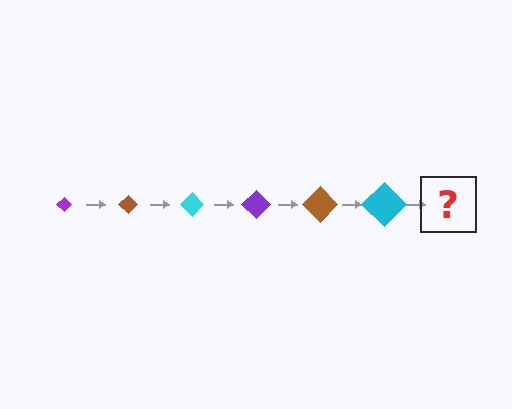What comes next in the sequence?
The next element should be a purple diamond, larger than the previous one.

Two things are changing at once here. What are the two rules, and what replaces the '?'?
The two rules are that the diamond grows larger each step and the color cycles through purple, brown, and cyan. The '?' should be a purple diamond, larger than the previous one.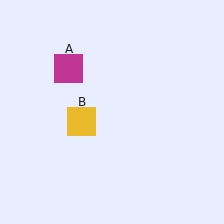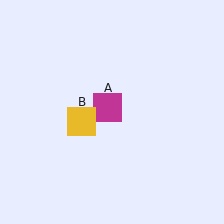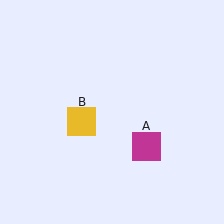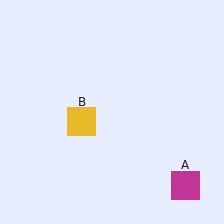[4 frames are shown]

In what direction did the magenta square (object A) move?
The magenta square (object A) moved down and to the right.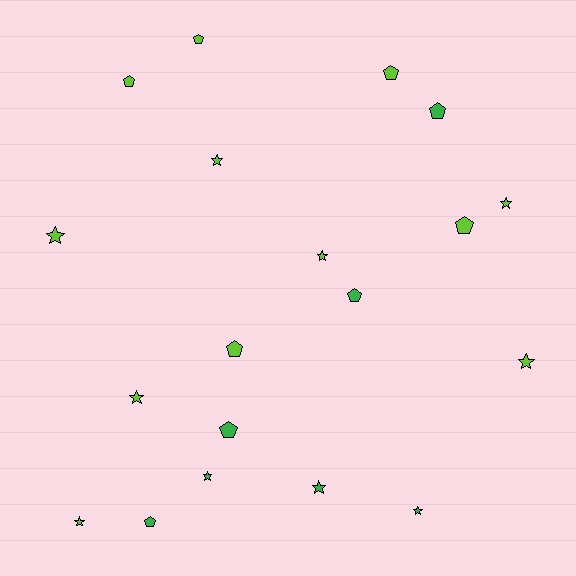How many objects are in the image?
There are 19 objects.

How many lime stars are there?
There are 7 lime stars.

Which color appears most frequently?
Lime, with 12 objects.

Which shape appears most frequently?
Star, with 10 objects.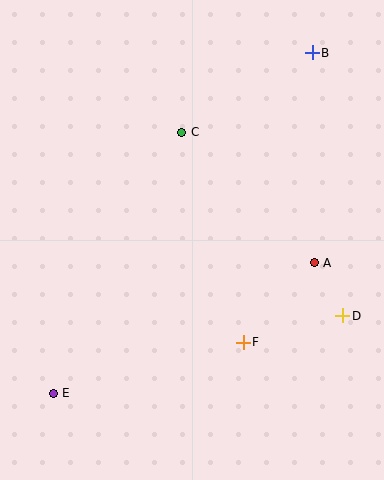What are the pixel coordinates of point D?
Point D is at (343, 316).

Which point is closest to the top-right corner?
Point B is closest to the top-right corner.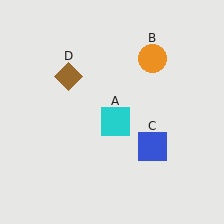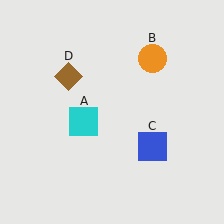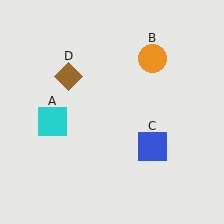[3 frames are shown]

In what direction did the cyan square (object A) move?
The cyan square (object A) moved left.